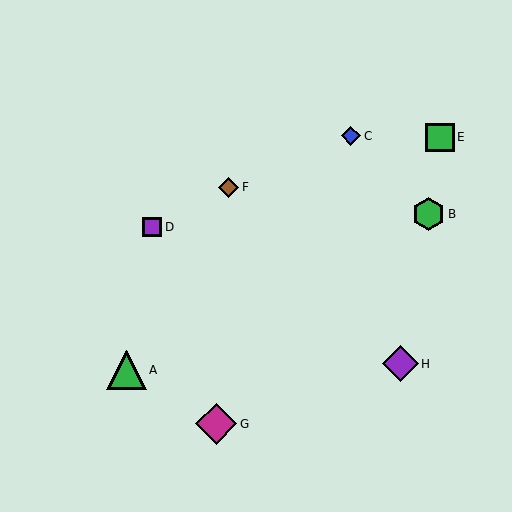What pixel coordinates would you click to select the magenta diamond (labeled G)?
Click at (216, 424) to select the magenta diamond G.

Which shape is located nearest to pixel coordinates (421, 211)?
The green hexagon (labeled B) at (428, 214) is nearest to that location.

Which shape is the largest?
The magenta diamond (labeled G) is the largest.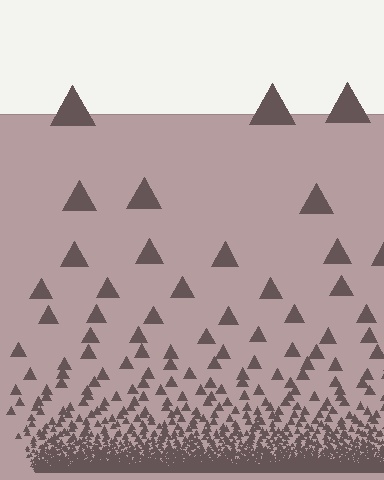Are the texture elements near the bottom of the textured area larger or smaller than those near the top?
Smaller. The gradient is inverted — elements near the bottom are smaller and denser.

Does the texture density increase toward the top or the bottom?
Density increases toward the bottom.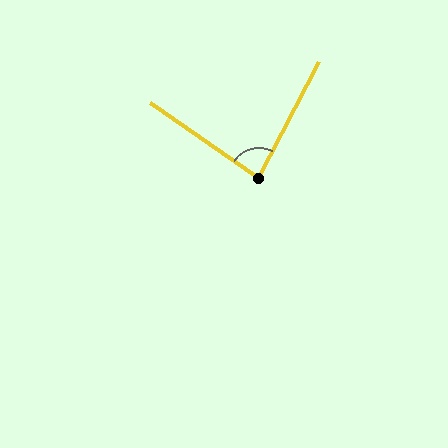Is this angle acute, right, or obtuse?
It is acute.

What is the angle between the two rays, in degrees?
Approximately 83 degrees.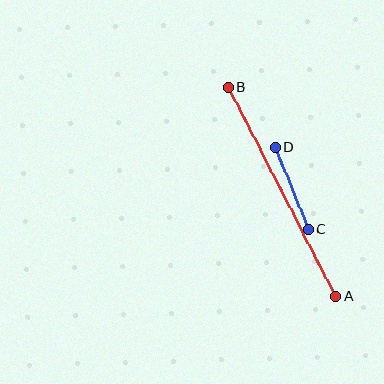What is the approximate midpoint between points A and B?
The midpoint is at approximately (282, 192) pixels.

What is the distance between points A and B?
The distance is approximately 235 pixels.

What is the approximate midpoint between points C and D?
The midpoint is at approximately (292, 189) pixels.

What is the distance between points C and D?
The distance is approximately 89 pixels.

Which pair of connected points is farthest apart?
Points A and B are farthest apart.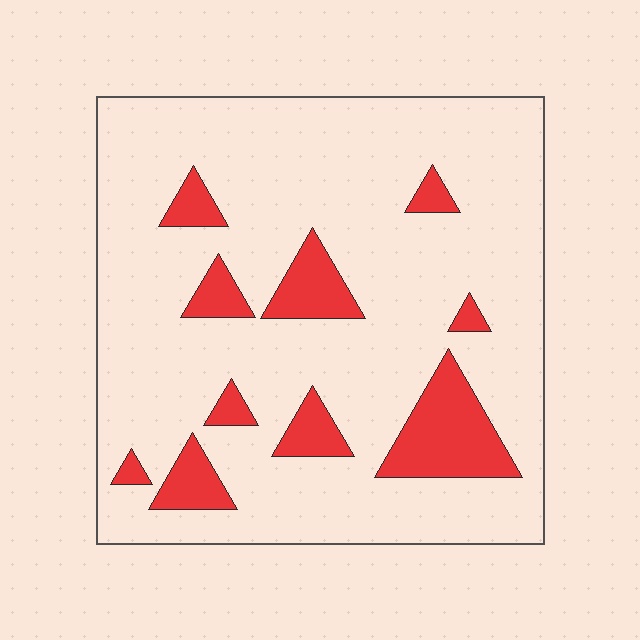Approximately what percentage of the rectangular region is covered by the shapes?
Approximately 15%.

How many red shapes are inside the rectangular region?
10.